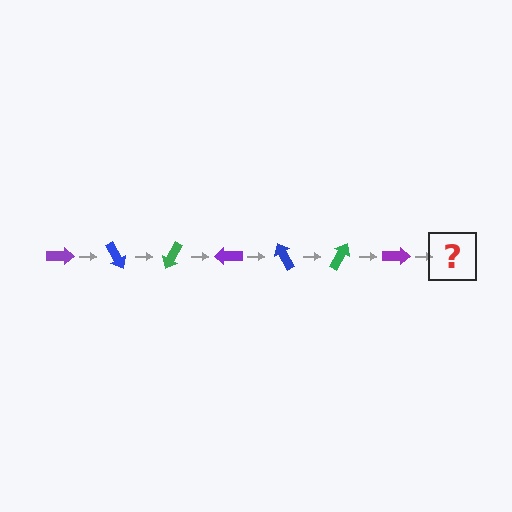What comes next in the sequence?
The next element should be a blue arrow, rotated 420 degrees from the start.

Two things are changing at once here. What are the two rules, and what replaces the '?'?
The two rules are that it rotates 60 degrees each step and the color cycles through purple, blue, and green. The '?' should be a blue arrow, rotated 420 degrees from the start.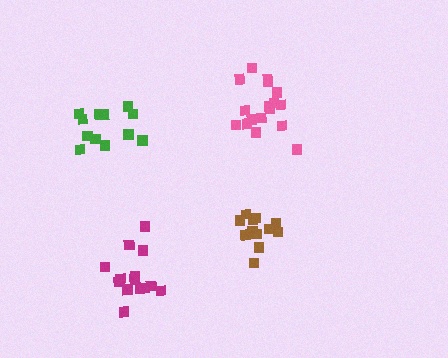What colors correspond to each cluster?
The clusters are colored: green, brown, pink, magenta.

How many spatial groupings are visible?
There are 4 spatial groupings.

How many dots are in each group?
Group 1: 12 dots, Group 2: 12 dots, Group 3: 17 dots, Group 4: 14 dots (55 total).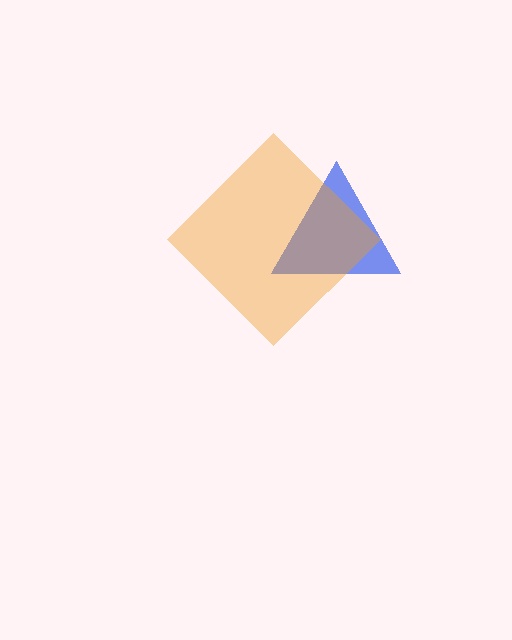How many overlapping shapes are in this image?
There are 2 overlapping shapes in the image.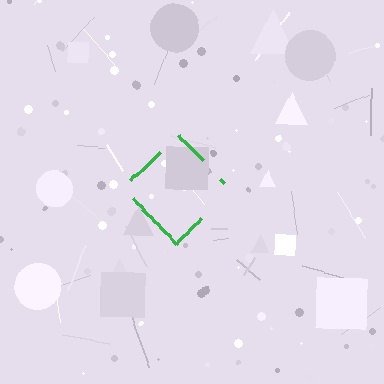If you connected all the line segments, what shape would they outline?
They would outline a diamond.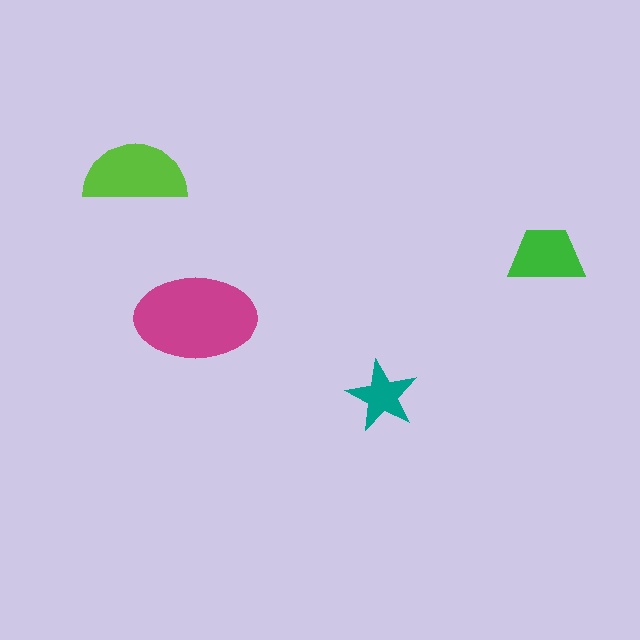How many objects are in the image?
There are 4 objects in the image.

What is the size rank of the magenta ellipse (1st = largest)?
1st.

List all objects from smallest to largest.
The teal star, the green trapezoid, the lime semicircle, the magenta ellipse.